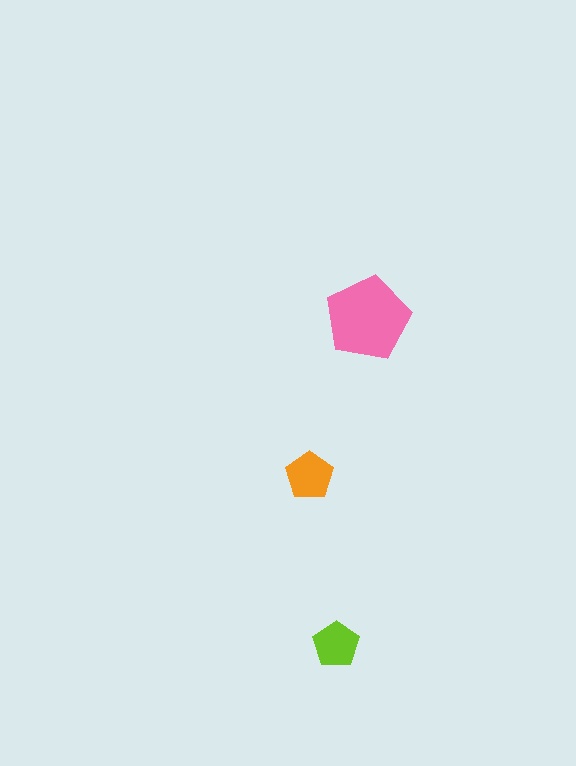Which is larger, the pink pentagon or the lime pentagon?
The pink one.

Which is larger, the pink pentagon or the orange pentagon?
The pink one.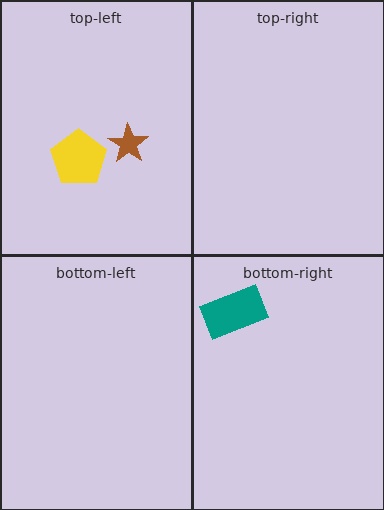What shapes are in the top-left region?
The yellow pentagon, the brown star.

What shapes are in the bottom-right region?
The teal rectangle.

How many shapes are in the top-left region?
2.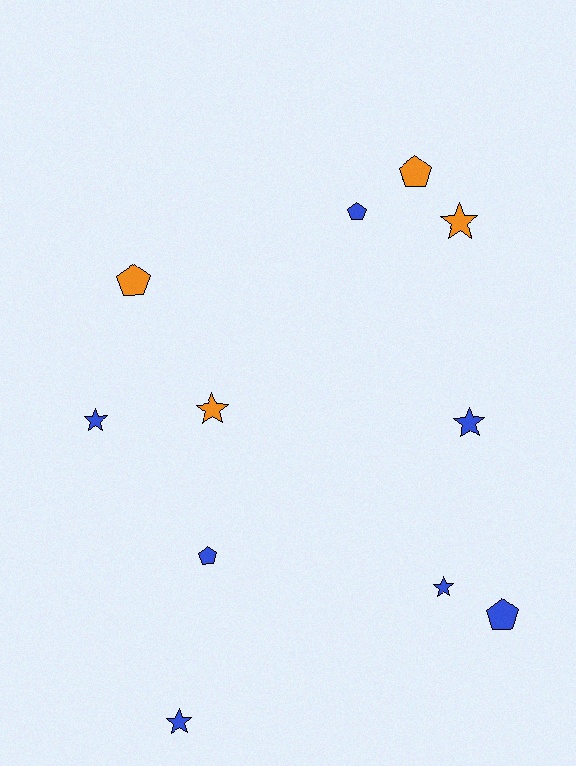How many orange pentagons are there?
There are 2 orange pentagons.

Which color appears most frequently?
Blue, with 7 objects.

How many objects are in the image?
There are 11 objects.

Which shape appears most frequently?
Star, with 6 objects.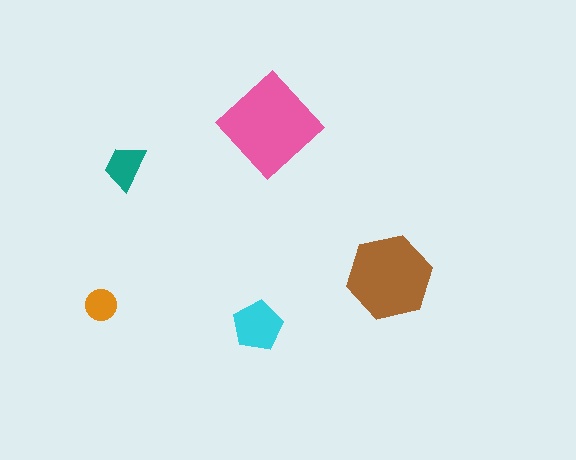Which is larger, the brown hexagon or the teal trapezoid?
The brown hexagon.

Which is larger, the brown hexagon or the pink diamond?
The pink diamond.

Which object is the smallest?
The orange circle.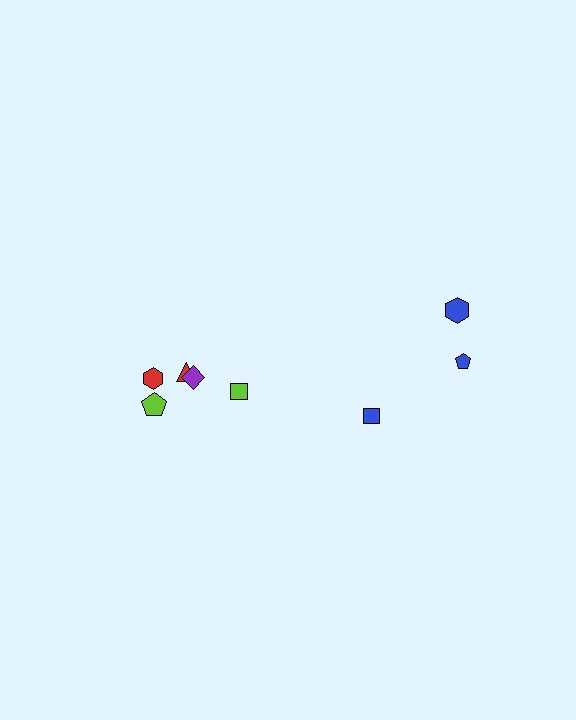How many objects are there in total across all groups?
There are 8 objects.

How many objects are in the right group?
There are 3 objects.